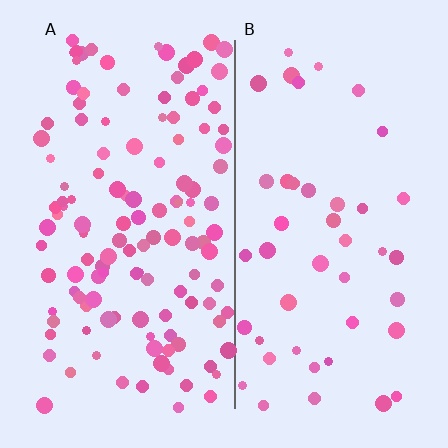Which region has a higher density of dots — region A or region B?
A (the left).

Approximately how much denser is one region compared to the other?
Approximately 2.8× — region A over region B.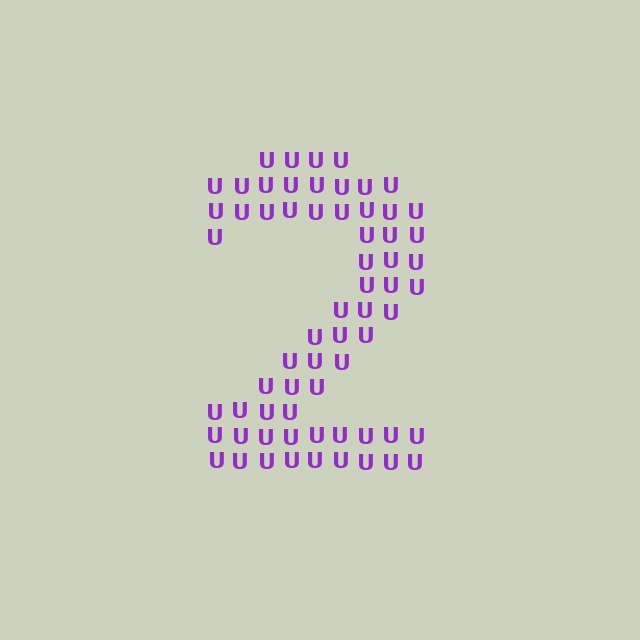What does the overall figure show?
The overall figure shows the digit 2.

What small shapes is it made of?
It is made of small letter U's.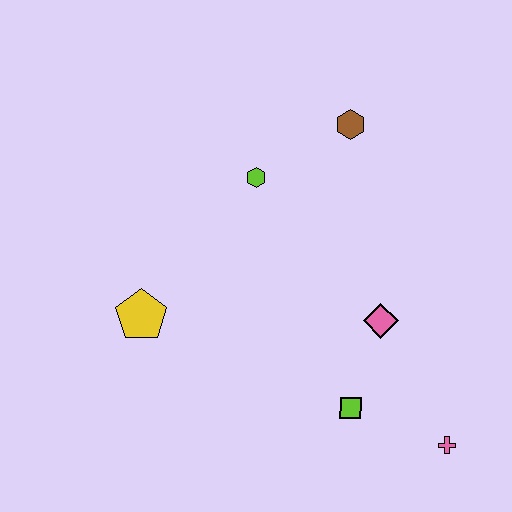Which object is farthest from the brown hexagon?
The pink cross is farthest from the brown hexagon.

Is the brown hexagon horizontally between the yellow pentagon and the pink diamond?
Yes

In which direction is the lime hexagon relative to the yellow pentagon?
The lime hexagon is above the yellow pentagon.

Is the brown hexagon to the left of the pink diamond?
Yes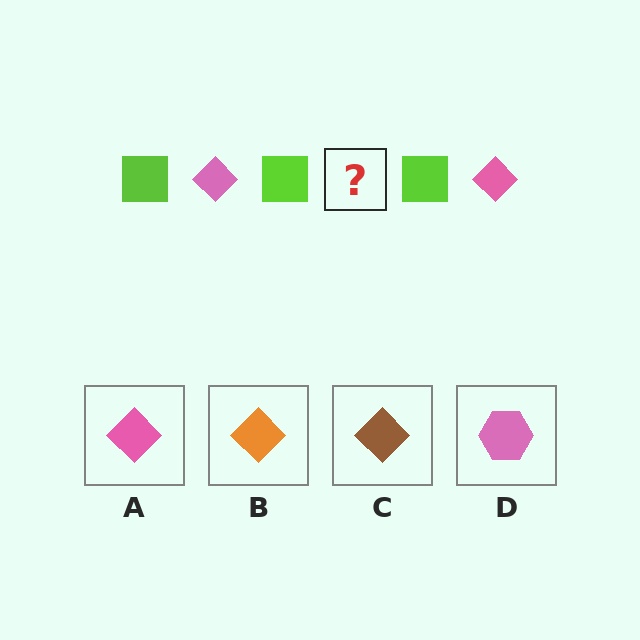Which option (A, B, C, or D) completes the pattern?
A.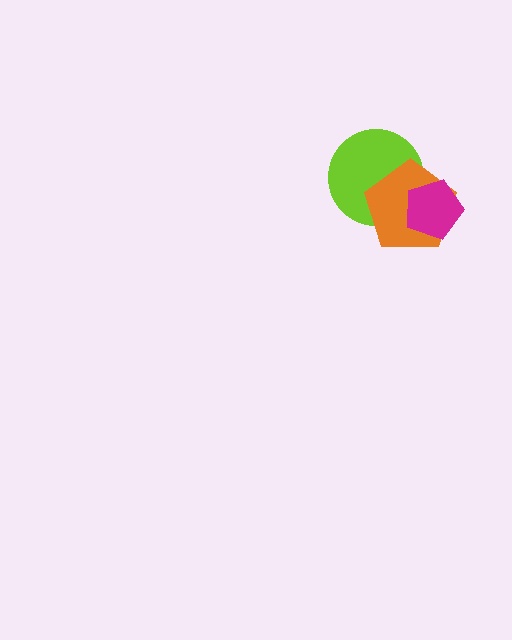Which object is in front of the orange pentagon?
The magenta pentagon is in front of the orange pentagon.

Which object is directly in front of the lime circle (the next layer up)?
The orange pentagon is directly in front of the lime circle.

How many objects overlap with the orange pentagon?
2 objects overlap with the orange pentagon.